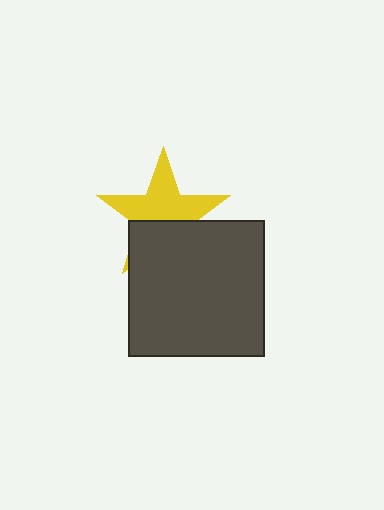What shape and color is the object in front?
The object in front is a dark gray square.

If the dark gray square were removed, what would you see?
You would see the complete yellow star.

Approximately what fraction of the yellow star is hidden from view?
Roughly 43% of the yellow star is hidden behind the dark gray square.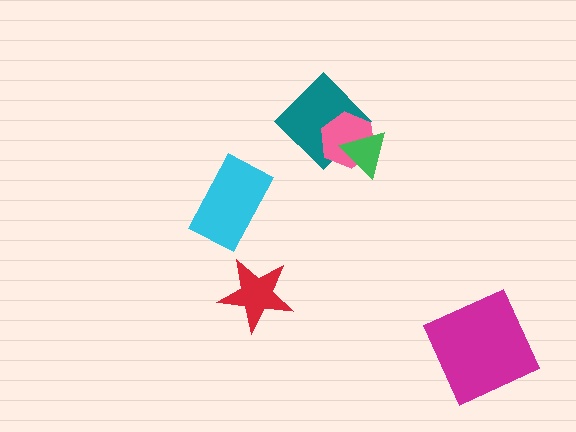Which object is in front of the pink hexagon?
The green triangle is in front of the pink hexagon.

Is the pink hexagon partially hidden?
Yes, it is partially covered by another shape.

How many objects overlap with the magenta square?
0 objects overlap with the magenta square.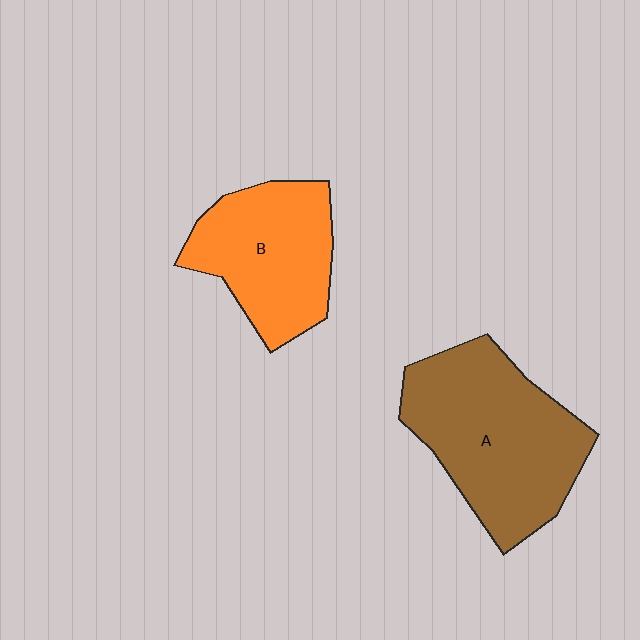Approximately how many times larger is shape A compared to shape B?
Approximately 1.4 times.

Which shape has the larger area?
Shape A (brown).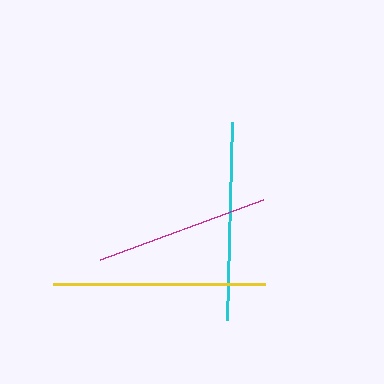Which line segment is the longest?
The yellow line is the longest at approximately 212 pixels.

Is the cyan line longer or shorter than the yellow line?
The yellow line is longer than the cyan line.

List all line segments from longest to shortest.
From longest to shortest: yellow, cyan, magenta.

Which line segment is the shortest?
The magenta line is the shortest at approximately 173 pixels.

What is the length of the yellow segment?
The yellow segment is approximately 212 pixels long.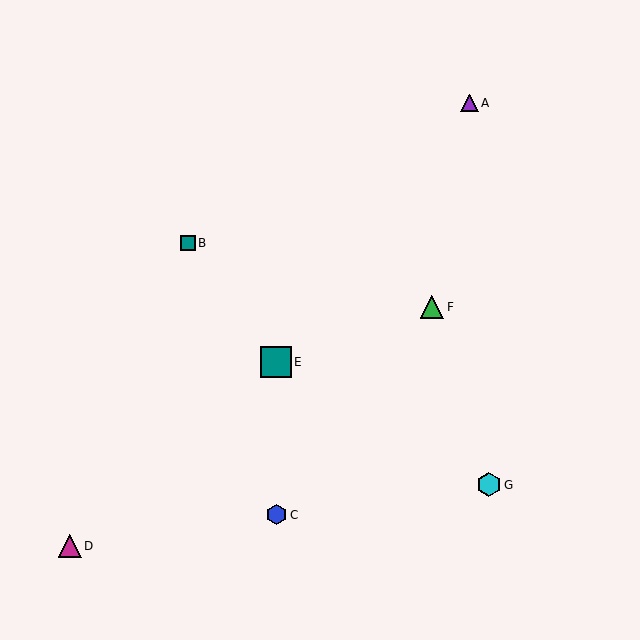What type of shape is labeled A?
Shape A is a purple triangle.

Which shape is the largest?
The teal square (labeled E) is the largest.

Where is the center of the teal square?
The center of the teal square is at (276, 362).